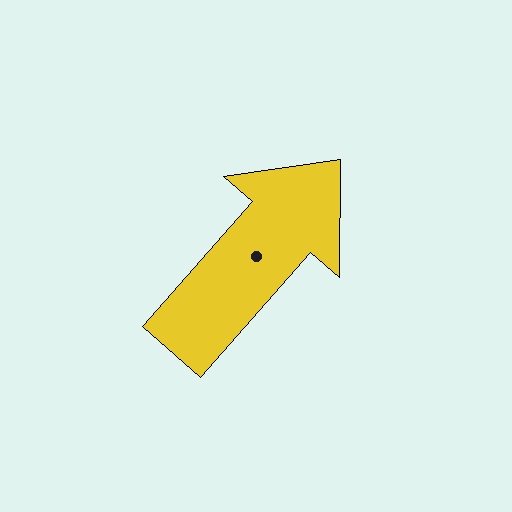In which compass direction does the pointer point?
Northeast.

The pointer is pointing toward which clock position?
Roughly 1 o'clock.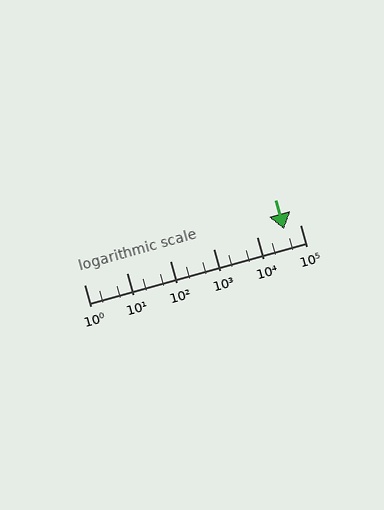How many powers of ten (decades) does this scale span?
The scale spans 5 decades, from 1 to 100000.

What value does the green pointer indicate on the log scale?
The pointer indicates approximately 43000.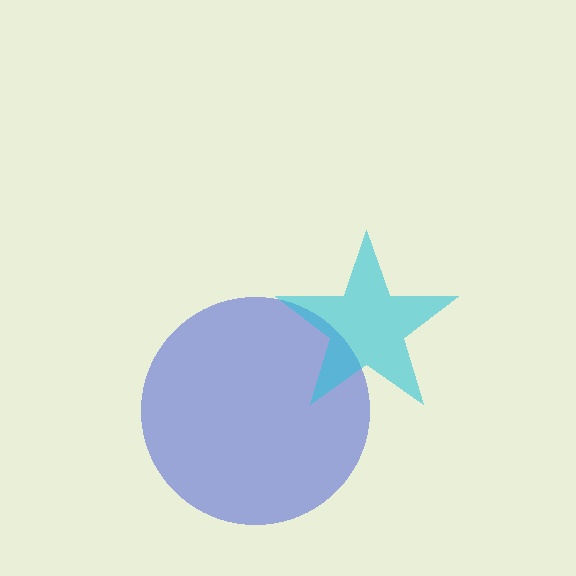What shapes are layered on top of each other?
The layered shapes are: a blue circle, a cyan star.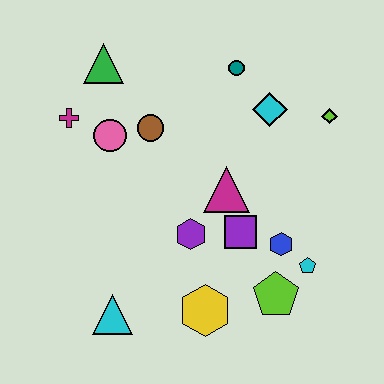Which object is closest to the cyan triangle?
The yellow hexagon is closest to the cyan triangle.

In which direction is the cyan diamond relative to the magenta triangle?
The cyan diamond is above the magenta triangle.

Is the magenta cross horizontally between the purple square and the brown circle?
No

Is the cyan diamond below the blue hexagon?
No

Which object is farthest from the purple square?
The green triangle is farthest from the purple square.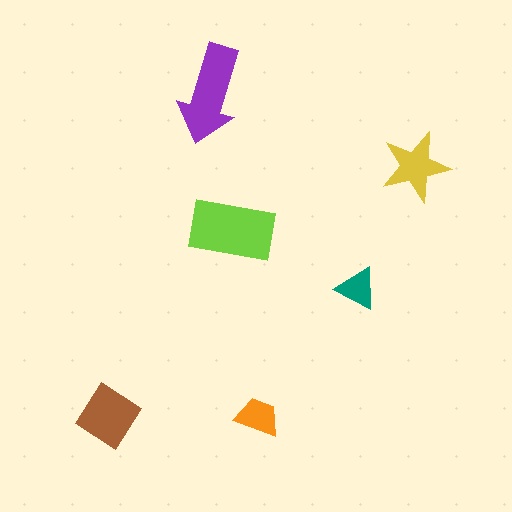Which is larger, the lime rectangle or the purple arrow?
The lime rectangle.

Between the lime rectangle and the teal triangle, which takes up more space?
The lime rectangle.